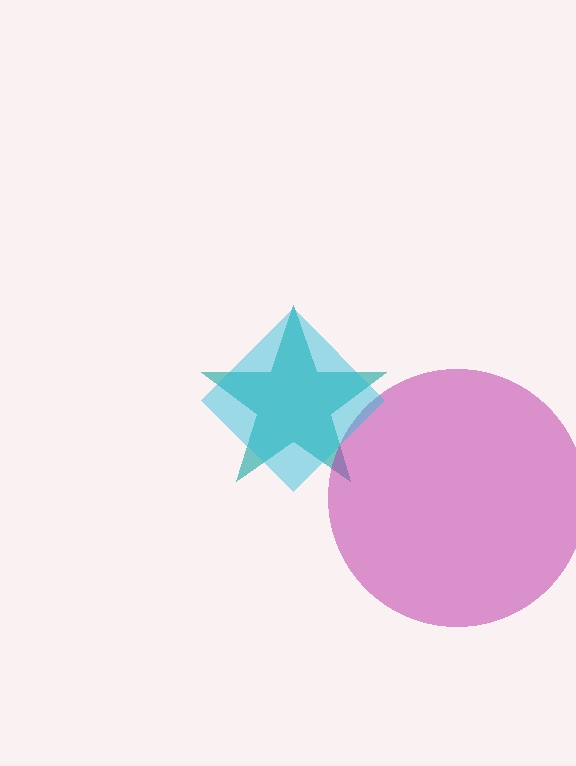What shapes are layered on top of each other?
The layered shapes are: a teal star, a magenta circle, a cyan diamond.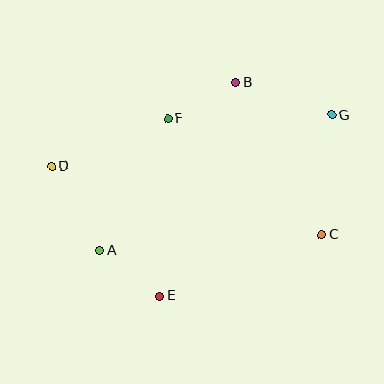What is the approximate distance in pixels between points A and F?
The distance between A and F is approximately 148 pixels.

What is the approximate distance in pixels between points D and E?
The distance between D and E is approximately 169 pixels.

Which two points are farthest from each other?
Points D and G are farthest from each other.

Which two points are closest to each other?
Points A and E are closest to each other.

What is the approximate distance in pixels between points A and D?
The distance between A and D is approximately 97 pixels.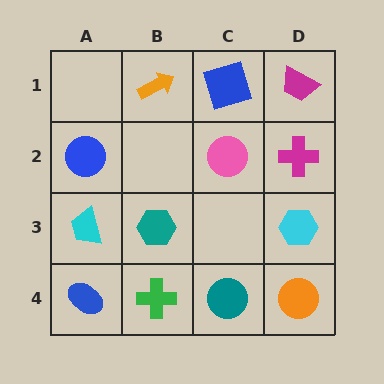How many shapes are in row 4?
4 shapes.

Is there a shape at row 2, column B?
No, that cell is empty.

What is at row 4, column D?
An orange circle.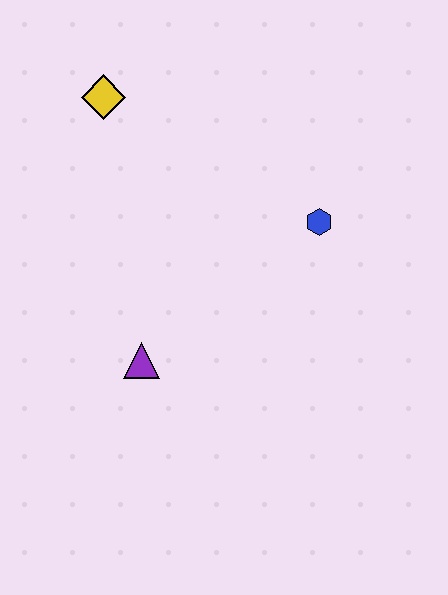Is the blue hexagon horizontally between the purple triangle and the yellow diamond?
No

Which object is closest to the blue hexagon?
The purple triangle is closest to the blue hexagon.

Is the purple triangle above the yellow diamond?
No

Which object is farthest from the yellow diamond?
The purple triangle is farthest from the yellow diamond.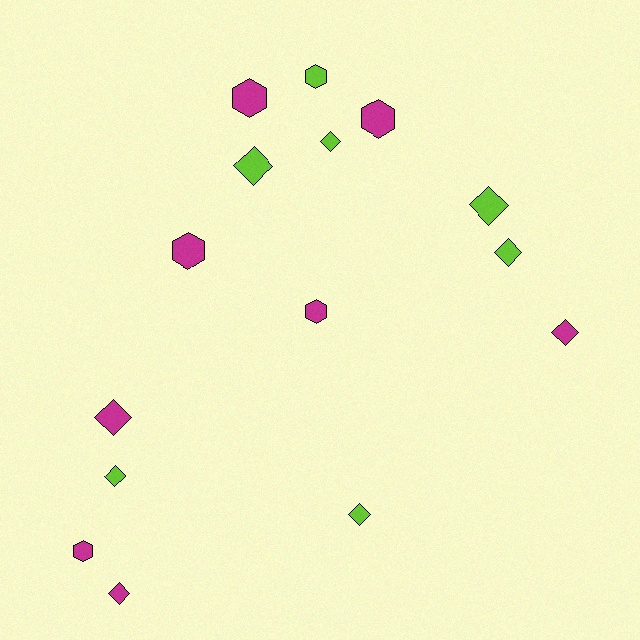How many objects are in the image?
There are 15 objects.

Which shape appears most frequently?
Diamond, with 9 objects.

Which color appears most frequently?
Magenta, with 8 objects.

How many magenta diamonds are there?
There are 3 magenta diamonds.